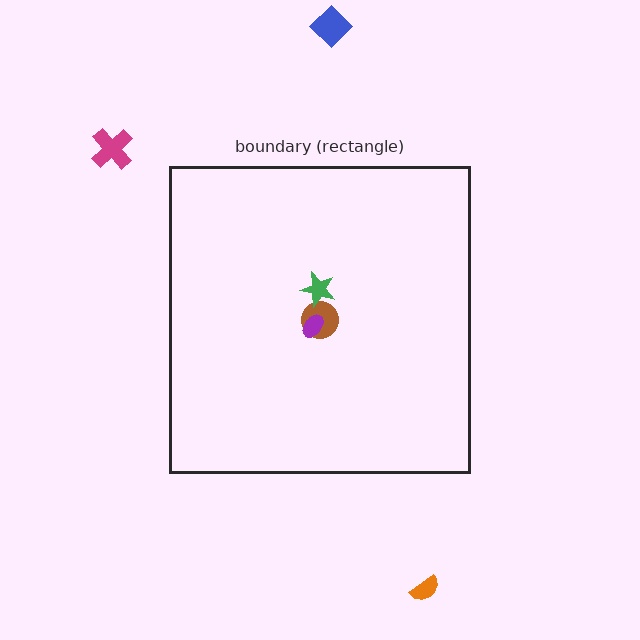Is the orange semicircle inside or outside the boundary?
Outside.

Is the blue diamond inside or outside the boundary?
Outside.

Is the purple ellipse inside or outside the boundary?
Inside.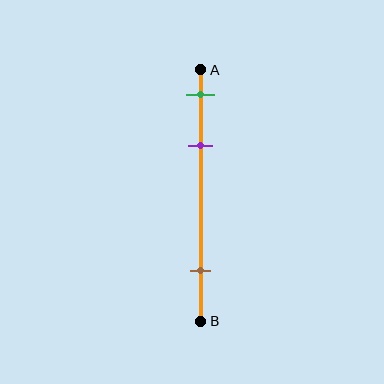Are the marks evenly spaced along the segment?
No, the marks are not evenly spaced.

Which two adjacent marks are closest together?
The green and purple marks are the closest adjacent pair.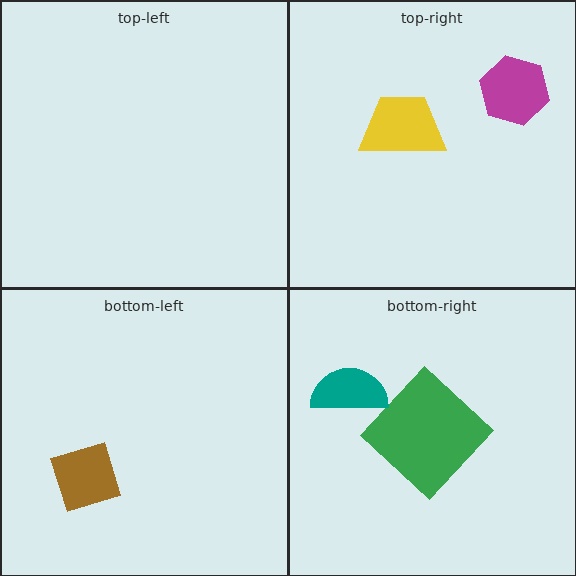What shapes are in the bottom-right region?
The green diamond, the teal semicircle.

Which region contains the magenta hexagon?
The top-right region.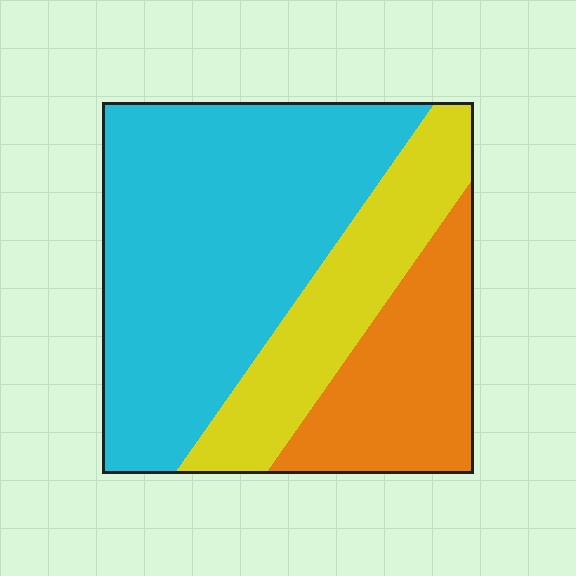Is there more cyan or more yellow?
Cyan.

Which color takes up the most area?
Cyan, at roughly 55%.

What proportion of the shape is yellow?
Yellow covers roughly 25% of the shape.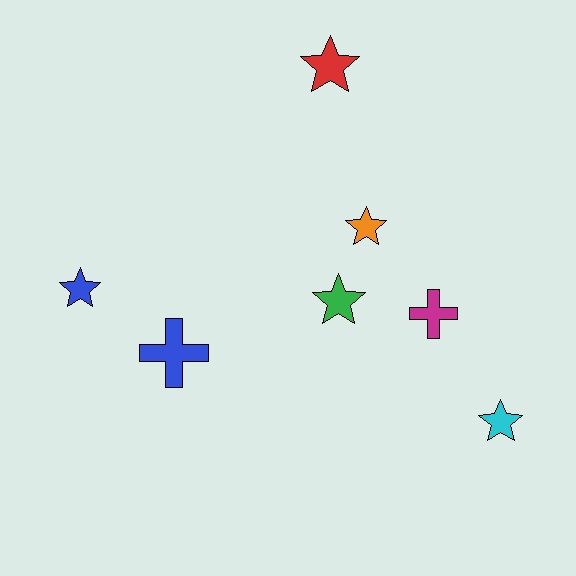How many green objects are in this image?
There is 1 green object.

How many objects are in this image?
There are 7 objects.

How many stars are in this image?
There are 5 stars.